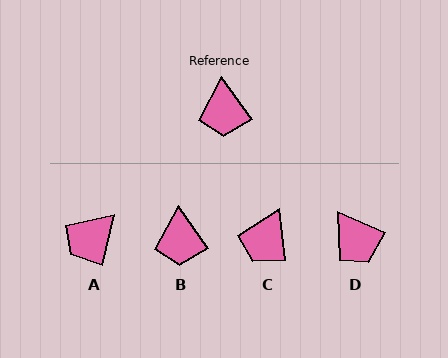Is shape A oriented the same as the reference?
No, it is off by about 49 degrees.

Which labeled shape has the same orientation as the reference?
B.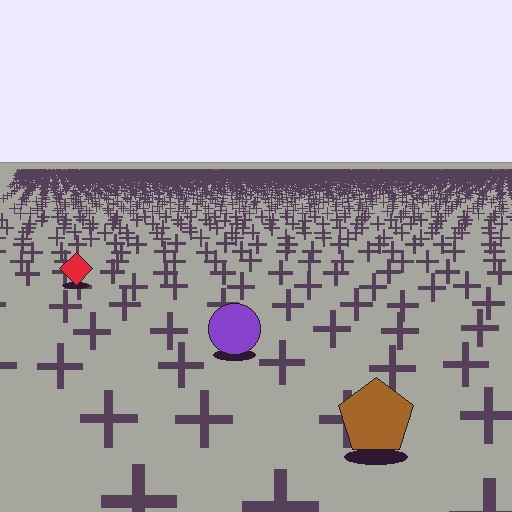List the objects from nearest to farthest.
From nearest to farthest: the brown pentagon, the purple circle, the red diamond.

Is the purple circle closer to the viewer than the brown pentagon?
No. The brown pentagon is closer — you can tell from the texture gradient: the ground texture is coarser near it.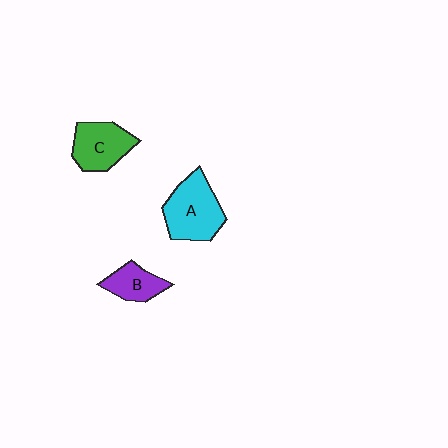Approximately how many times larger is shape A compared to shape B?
Approximately 1.8 times.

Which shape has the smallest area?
Shape B (purple).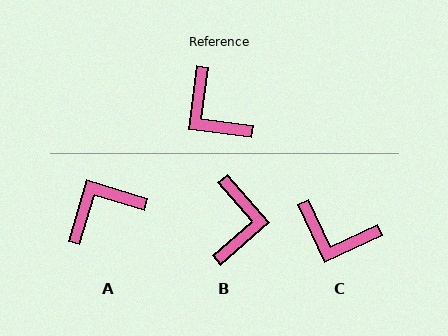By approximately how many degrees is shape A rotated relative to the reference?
Approximately 99 degrees clockwise.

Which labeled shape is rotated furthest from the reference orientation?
B, about 139 degrees away.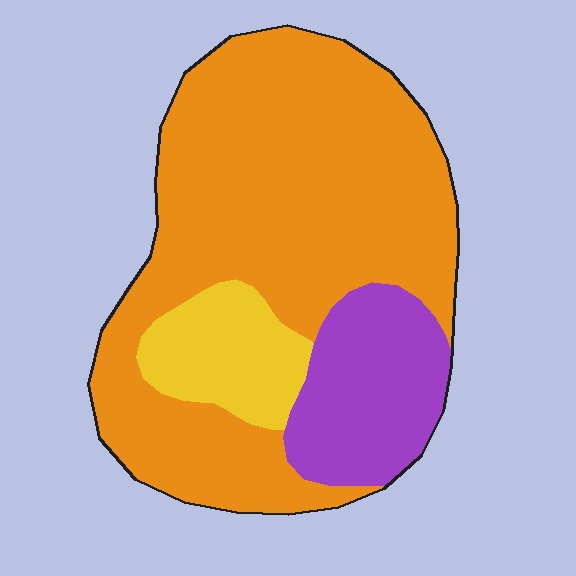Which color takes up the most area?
Orange, at roughly 70%.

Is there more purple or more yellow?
Purple.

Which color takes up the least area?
Yellow, at roughly 10%.